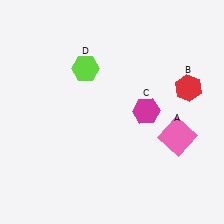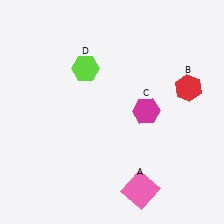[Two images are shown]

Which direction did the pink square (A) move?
The pink square (A) moved down.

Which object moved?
The pink square (A) moved down.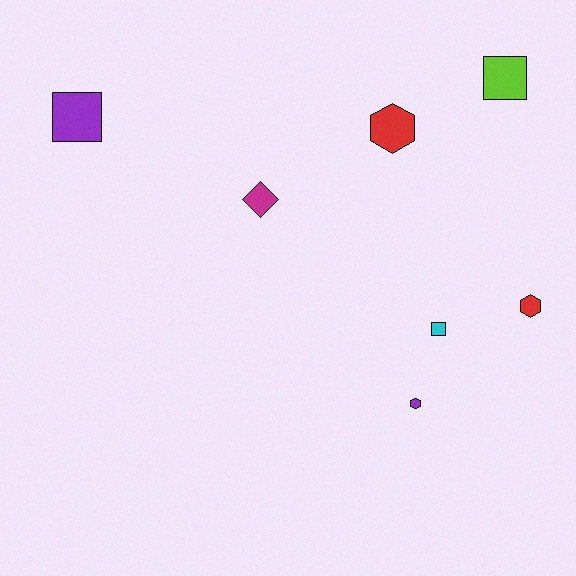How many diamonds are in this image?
There is 1 diamond.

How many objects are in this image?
There are 7 objects.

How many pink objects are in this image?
There are no pink objects.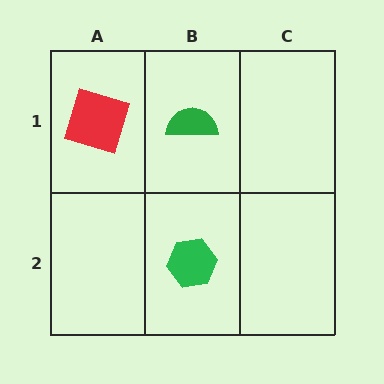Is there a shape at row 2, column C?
No, that cell is empty.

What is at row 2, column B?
A green hexagon.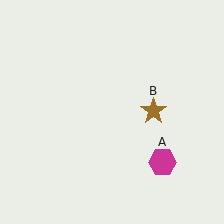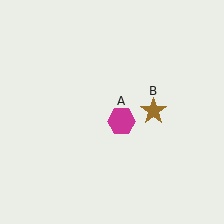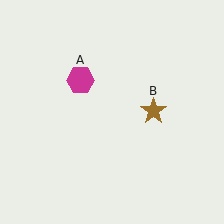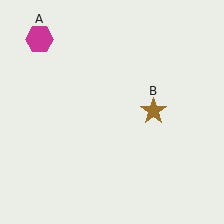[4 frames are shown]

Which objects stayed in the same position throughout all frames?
Brown star (object B) remained stationary.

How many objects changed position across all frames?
1 object changed position: magenta hexagon (object A).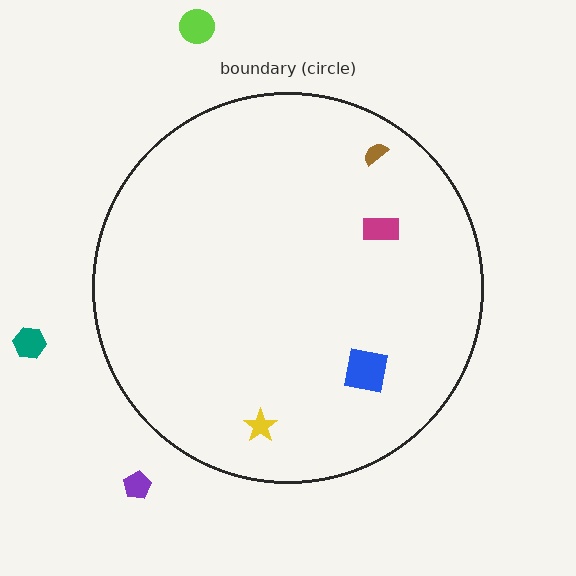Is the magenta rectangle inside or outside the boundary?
Inside.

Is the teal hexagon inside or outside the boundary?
Outside.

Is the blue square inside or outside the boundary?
Inside.